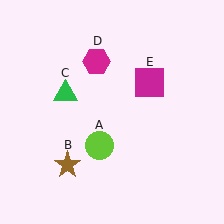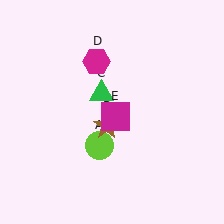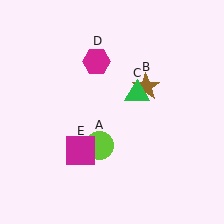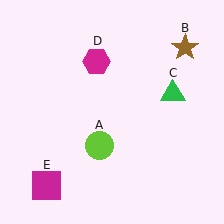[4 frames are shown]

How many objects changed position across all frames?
3 objects changed position: brown star (object B), green triangle (object C), magenta square (object E).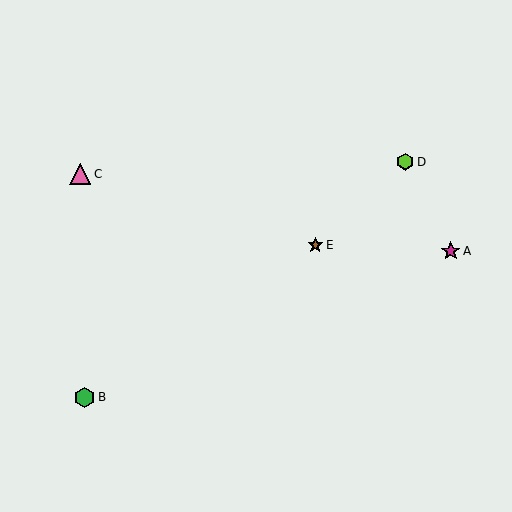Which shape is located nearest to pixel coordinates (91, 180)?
The pink triangle (labeled C) at (80, 174) is nearest to that location.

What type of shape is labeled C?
Shape C is a pink triangle.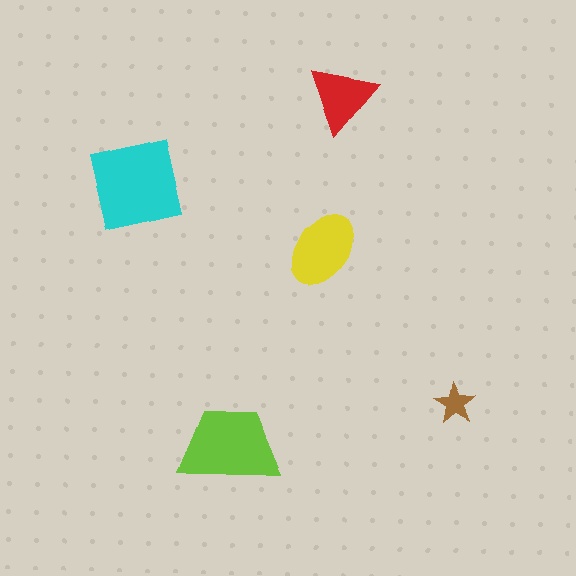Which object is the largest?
The cyan square.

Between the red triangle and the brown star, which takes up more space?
The red triangle.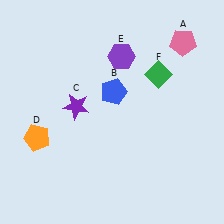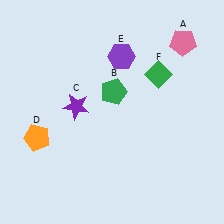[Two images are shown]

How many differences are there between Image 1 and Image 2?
There is 1 difference between the two images.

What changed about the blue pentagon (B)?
In Image 1, B is blue. In Image 2, it changed to green.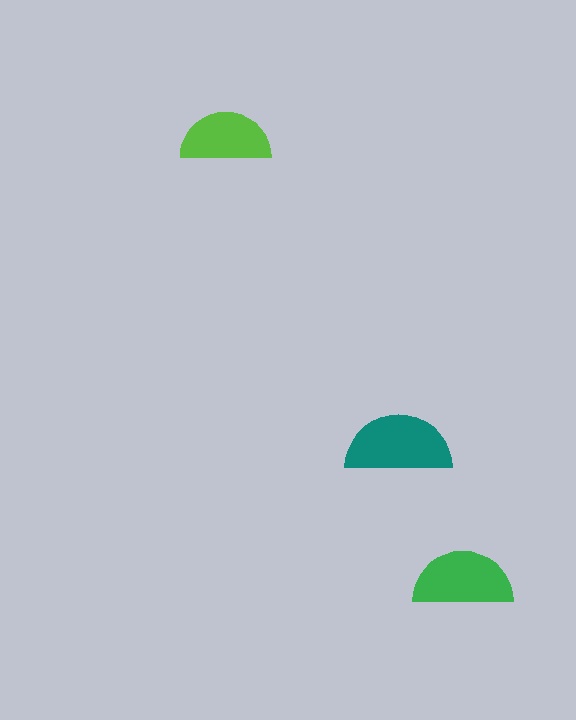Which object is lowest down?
The green semicircle is bottommost.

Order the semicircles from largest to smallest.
the teal one, the green one, the lime one.